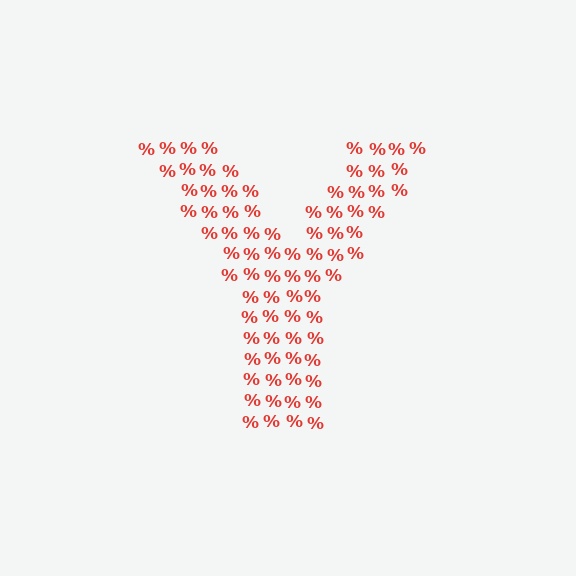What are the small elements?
The small elements are percent signs.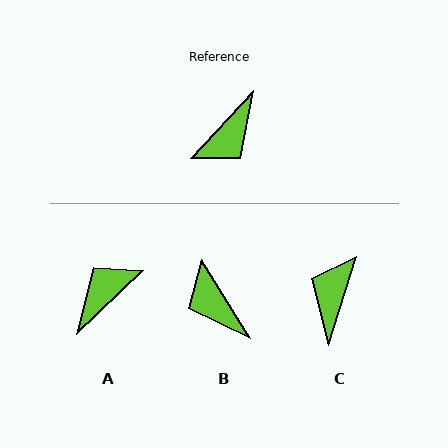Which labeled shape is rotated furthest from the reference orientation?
A, about 176 degrees away.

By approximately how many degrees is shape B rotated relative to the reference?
Approximately 105 degrees clockwise.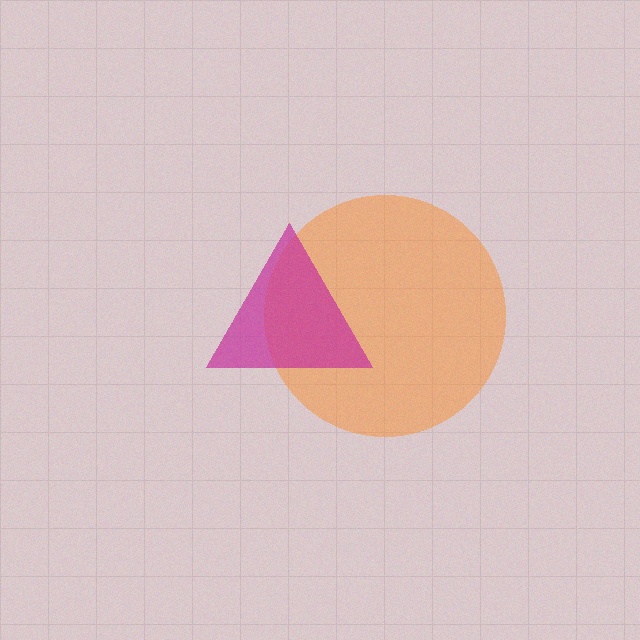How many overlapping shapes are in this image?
There are 2 overlapping shapes in the image.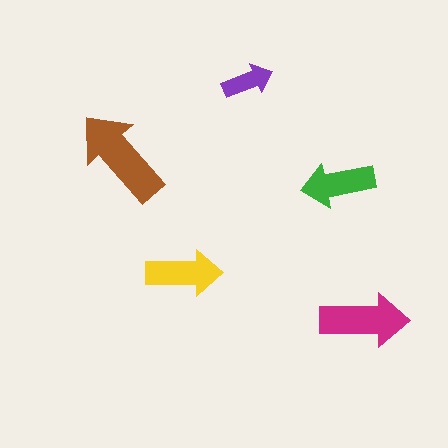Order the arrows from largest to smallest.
the brown one, the magenta one, the yellow one, the green one, the purple one.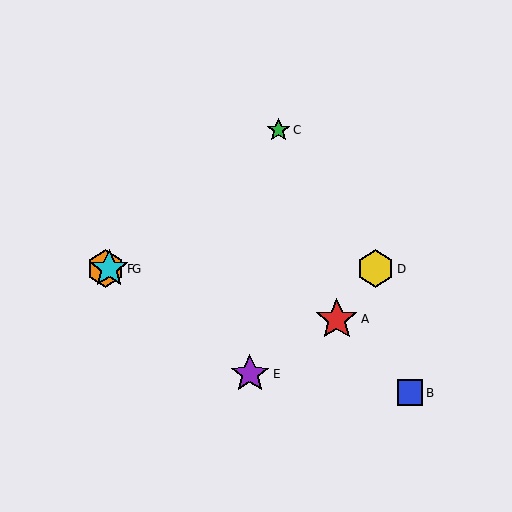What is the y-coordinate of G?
Object G is at y≈269.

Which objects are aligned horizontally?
Objects D, F, G are aligned horizontally.